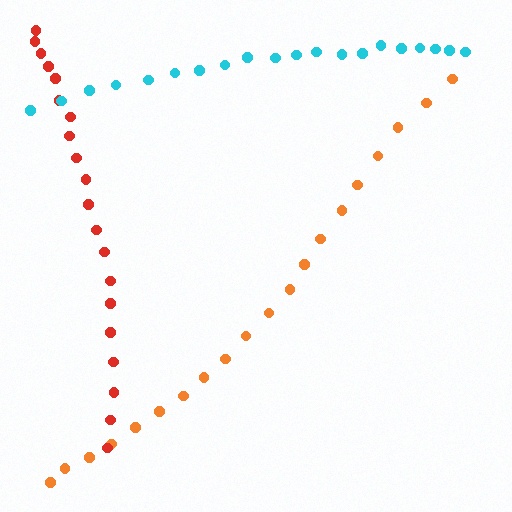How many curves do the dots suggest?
There are 3 distinct paths.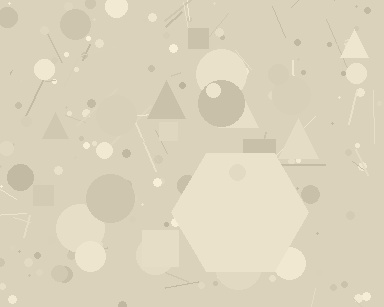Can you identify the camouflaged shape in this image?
The camouflaged shape is a hexagon.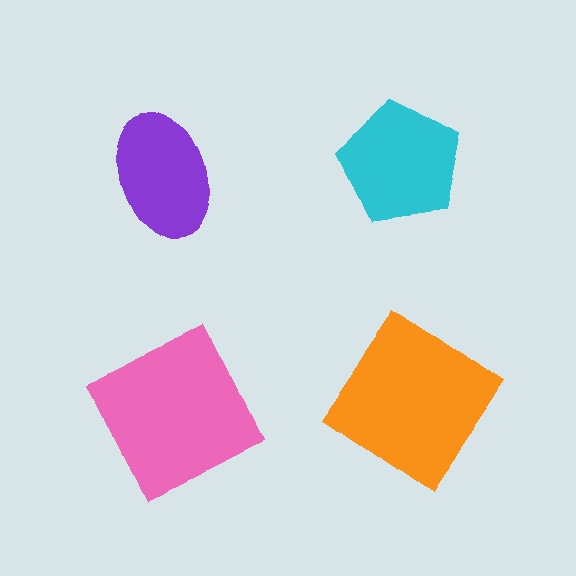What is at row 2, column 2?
An orange diamond.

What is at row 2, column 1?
A pink square.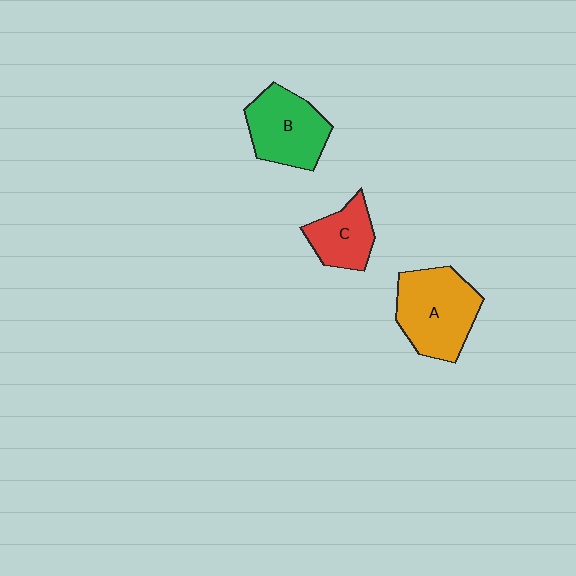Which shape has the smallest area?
Shape C (red).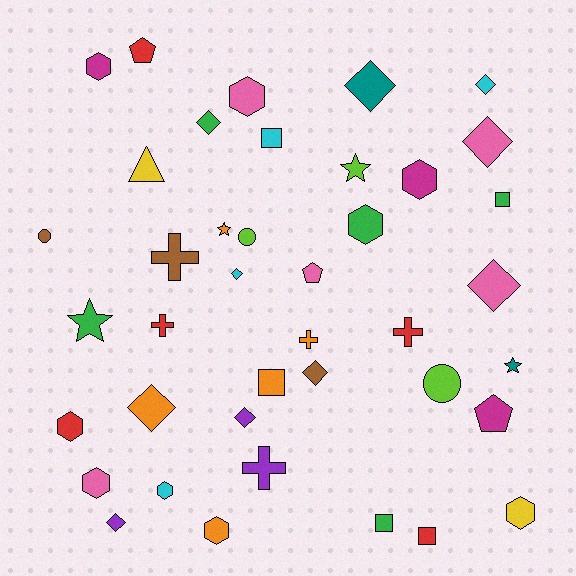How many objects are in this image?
There are 40 objects.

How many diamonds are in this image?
There are 10 diamonds.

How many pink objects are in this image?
There are 5 pink objects.